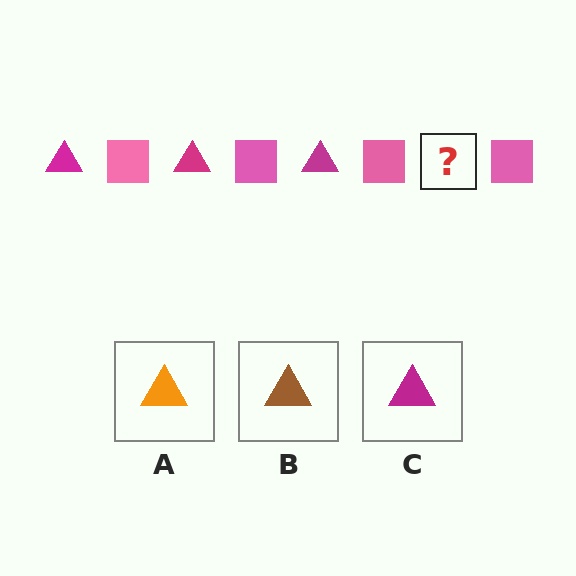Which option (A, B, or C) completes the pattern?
C.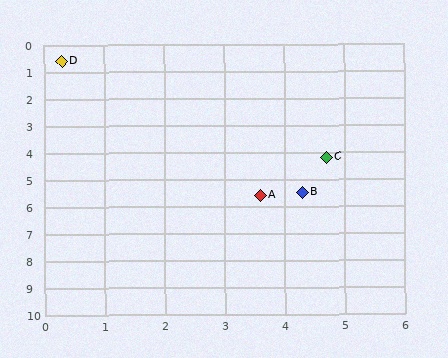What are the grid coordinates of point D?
Point D is at approximately (0.3, 0.6).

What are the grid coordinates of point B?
Point B is at approximately (4.3, 5.5).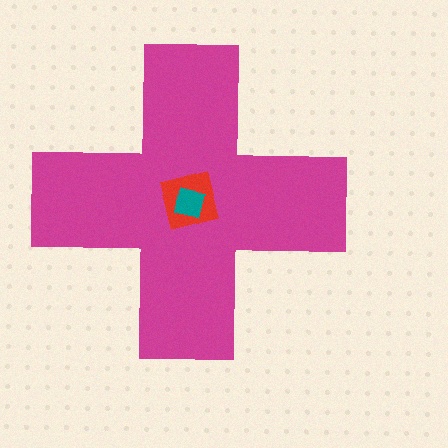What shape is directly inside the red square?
The teal square.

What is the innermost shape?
The teal square.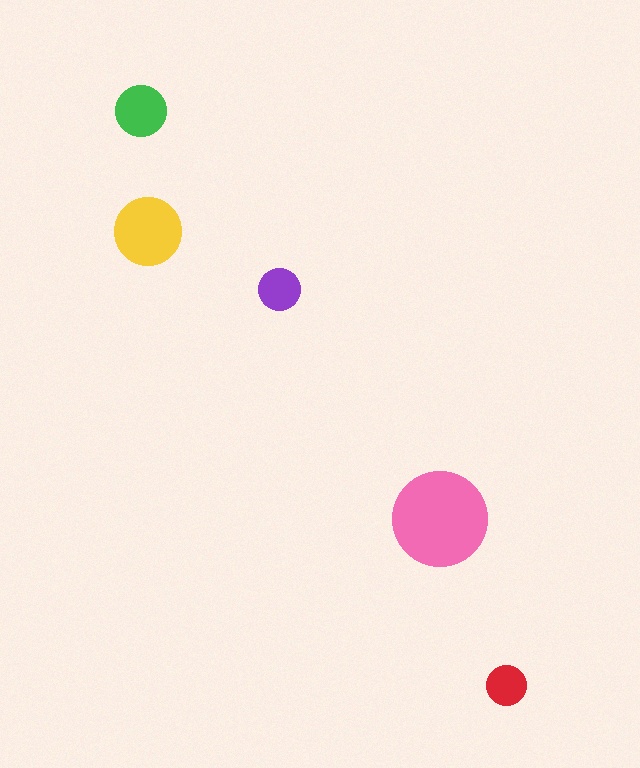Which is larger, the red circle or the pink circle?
The pink one.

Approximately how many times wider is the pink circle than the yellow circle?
About 1.5 times wider.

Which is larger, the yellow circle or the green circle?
The yellow one.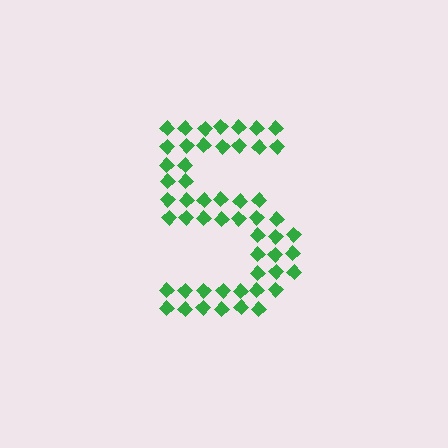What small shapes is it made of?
It is made of small diamonds.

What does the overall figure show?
The overall figure shows the digit 5.